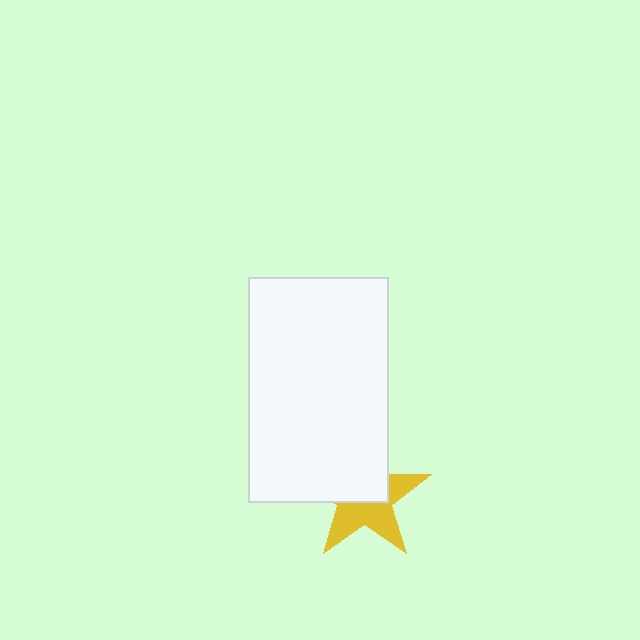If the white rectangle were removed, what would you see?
You would see the complete yellow star.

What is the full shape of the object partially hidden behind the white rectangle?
The partially hidden object is a yellow star.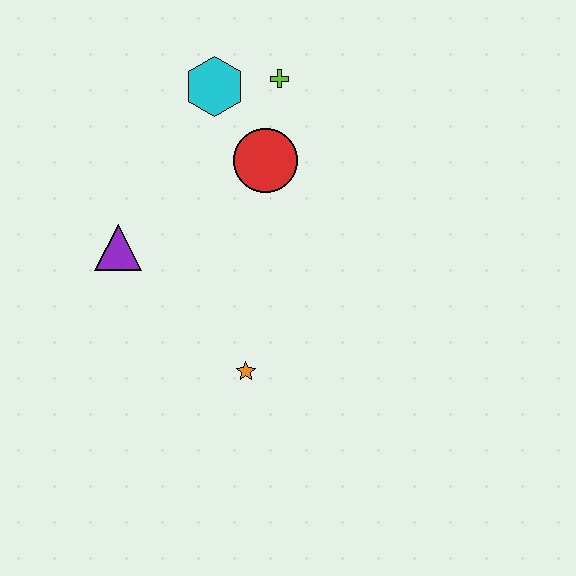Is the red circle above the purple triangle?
Yes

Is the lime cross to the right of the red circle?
Yes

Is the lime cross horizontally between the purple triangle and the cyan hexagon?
No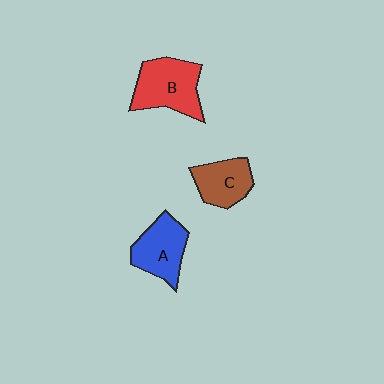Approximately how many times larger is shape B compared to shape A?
Approximately 1.2 times.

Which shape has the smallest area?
Shape C (brown).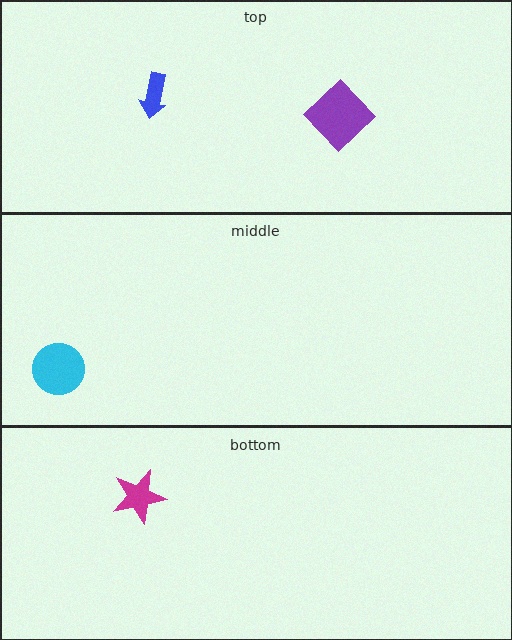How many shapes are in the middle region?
1.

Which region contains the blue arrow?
The top region.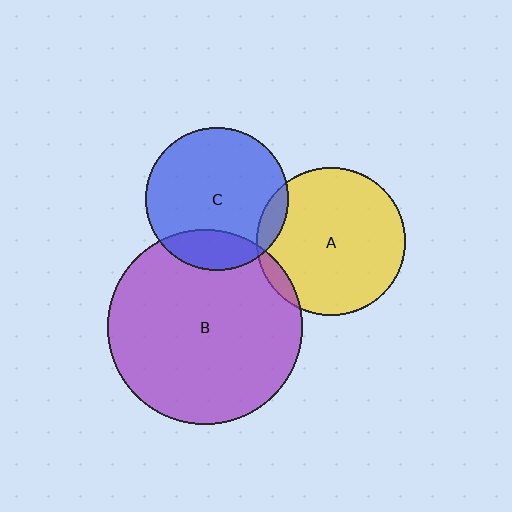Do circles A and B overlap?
Yes.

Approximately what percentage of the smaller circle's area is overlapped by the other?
Approximately 5%.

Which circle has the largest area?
Circle B (purple).